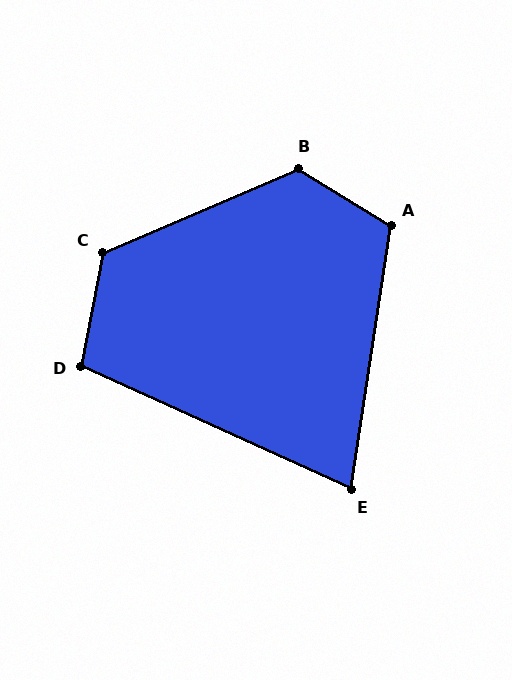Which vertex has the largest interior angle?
B, at approximately 125 degrees.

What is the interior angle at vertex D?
Approximately 104 degrees (obtuse).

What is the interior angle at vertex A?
Approximately 113 degrees (obtuse).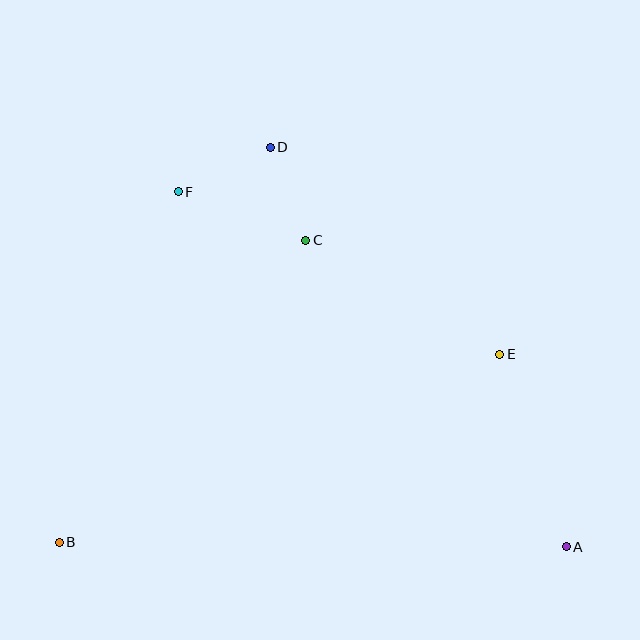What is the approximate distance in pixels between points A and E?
The distance between A and E is approximately 203 pixels.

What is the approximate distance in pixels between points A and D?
The distance between A and D is approximately 497 pixels.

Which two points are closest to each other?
Points C and D are closest to each other.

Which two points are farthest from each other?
Points A and F are farthest from each other.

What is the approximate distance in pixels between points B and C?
The distance between B and C is approximately 390 pixels.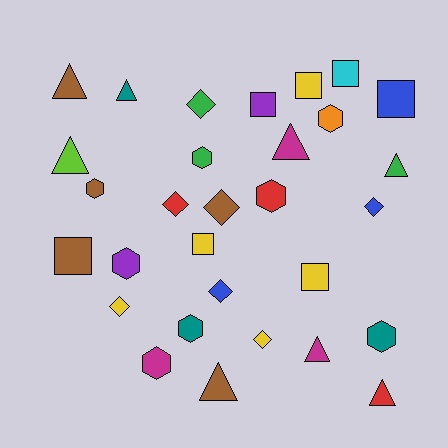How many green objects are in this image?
There are 3 green objects.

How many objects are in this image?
There are 30 objects.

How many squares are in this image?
There are 7 squares.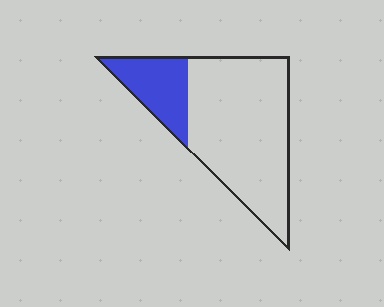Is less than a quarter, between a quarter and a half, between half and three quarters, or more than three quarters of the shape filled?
Less than a quarter.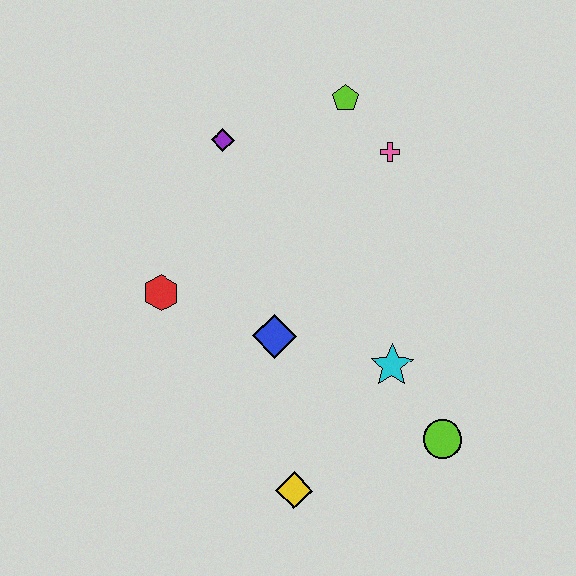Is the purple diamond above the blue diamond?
Yes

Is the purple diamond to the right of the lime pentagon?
No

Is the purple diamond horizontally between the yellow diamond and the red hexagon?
Yes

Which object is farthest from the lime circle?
The purple diamond is farthest from the lime circle.